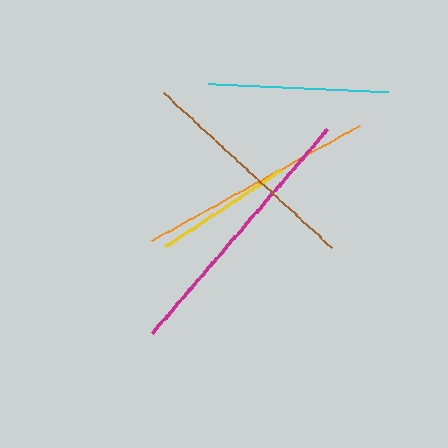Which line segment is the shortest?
The yellow line is the shortest at approximately 140 pixels.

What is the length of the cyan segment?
The cyan segment is approximately 180 pixels long.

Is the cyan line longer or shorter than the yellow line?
The cyan line is longer than the yellow line.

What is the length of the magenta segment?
The magenta segment is approximately 270 pixels long.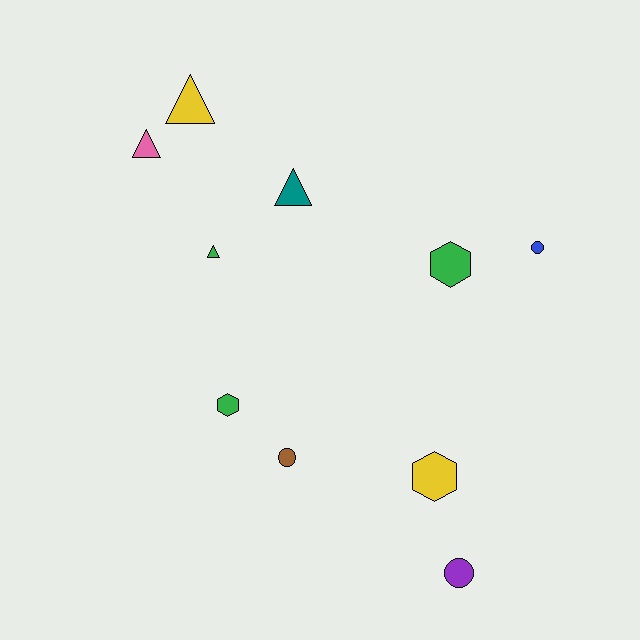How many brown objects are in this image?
There is 1 brown object.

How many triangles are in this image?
There are 4 triangles.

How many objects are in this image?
There are 10 objects.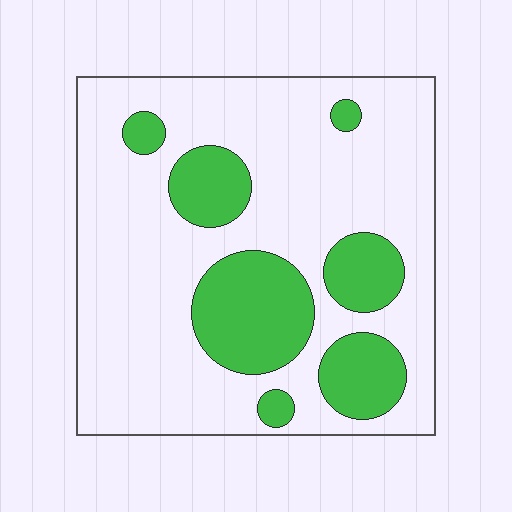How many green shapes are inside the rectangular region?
7.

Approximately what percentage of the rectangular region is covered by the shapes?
Approximately 25%.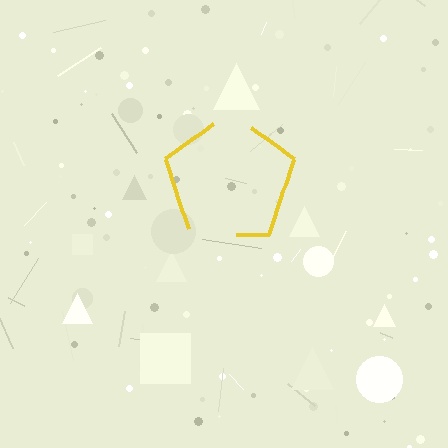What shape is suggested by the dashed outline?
The dashed outline suggests a pentagon.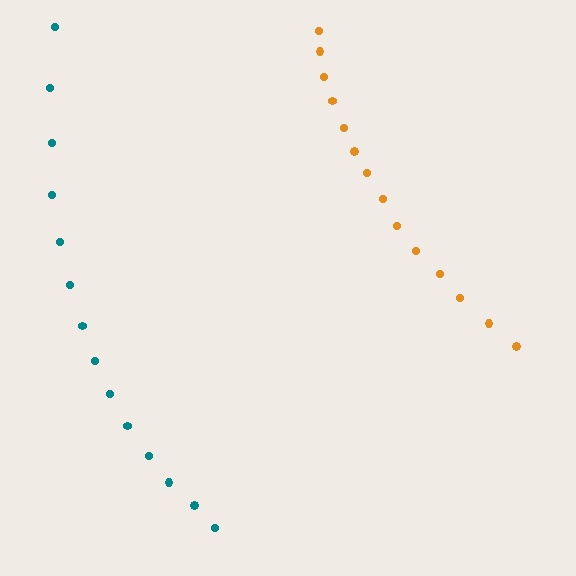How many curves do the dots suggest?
There are 2 distinct paths.